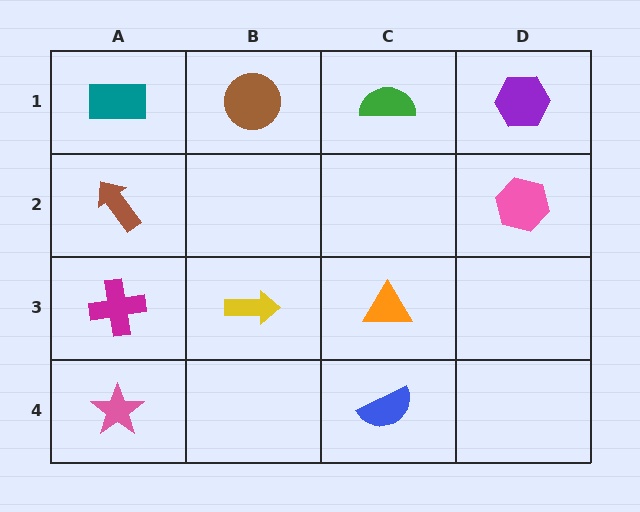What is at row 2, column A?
A brown arrow.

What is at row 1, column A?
A teal rectangle.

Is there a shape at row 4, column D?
No, that cell is empty.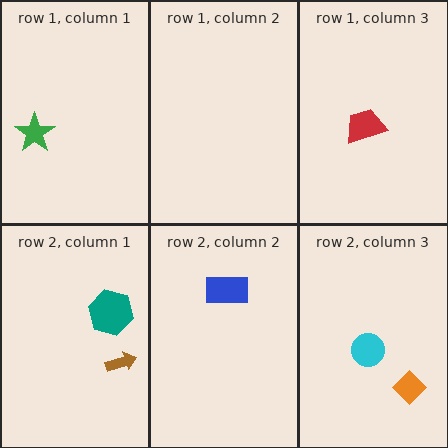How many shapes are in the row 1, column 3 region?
1.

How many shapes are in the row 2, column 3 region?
2.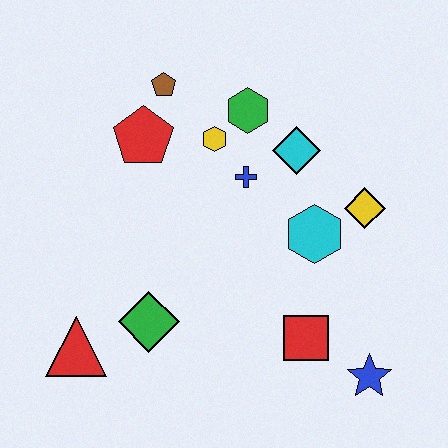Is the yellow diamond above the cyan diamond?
No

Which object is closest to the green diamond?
The red triangle is closest to the green diamond.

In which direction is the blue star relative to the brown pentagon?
The blue star is below the brown pentagon.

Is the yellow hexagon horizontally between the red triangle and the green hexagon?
Yes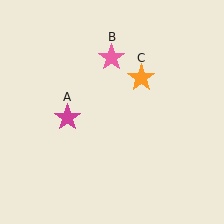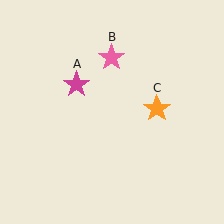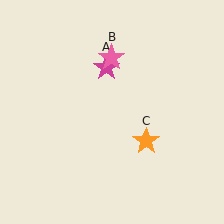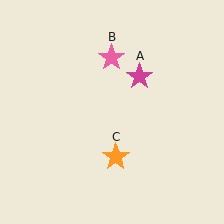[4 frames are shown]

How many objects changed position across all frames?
2 objects changed position: magenta star (object A), orange star (object C).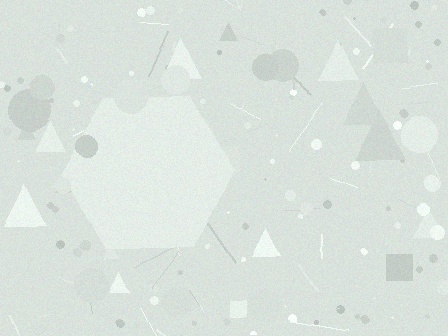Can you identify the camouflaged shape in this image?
The camouflaged shape is a hexagon.